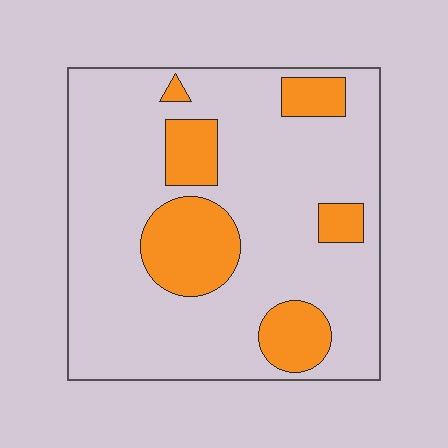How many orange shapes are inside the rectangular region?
6.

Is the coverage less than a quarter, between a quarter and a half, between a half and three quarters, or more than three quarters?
Less than a quarter.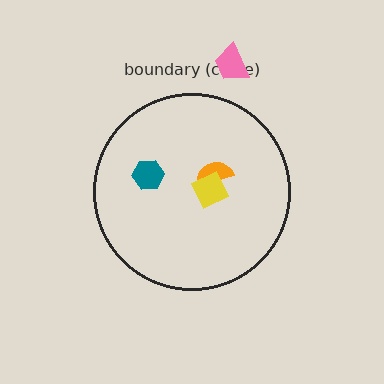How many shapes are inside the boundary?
3 inside, 1 outside.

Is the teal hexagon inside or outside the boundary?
Inside.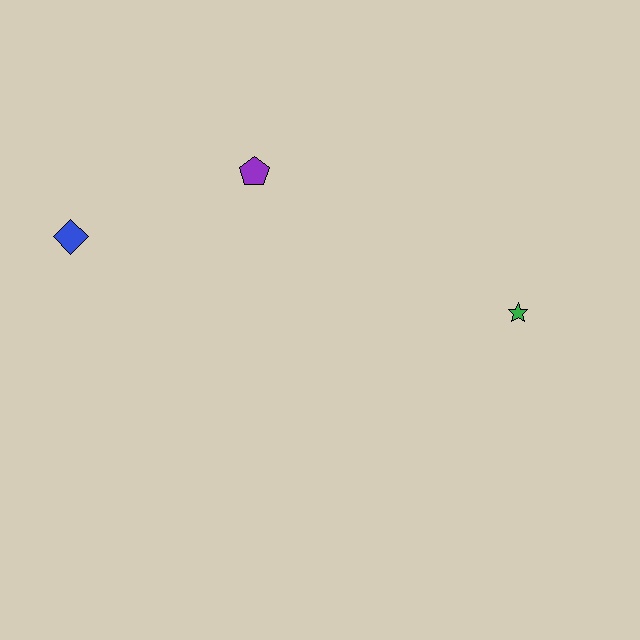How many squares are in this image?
There are no squares.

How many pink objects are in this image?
There are no pink objects.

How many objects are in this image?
There are 3 objects.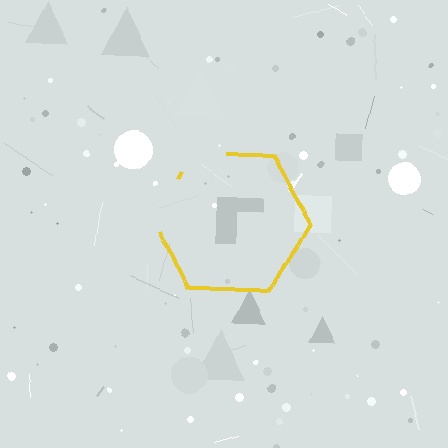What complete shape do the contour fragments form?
The contour fragments form a hexagon.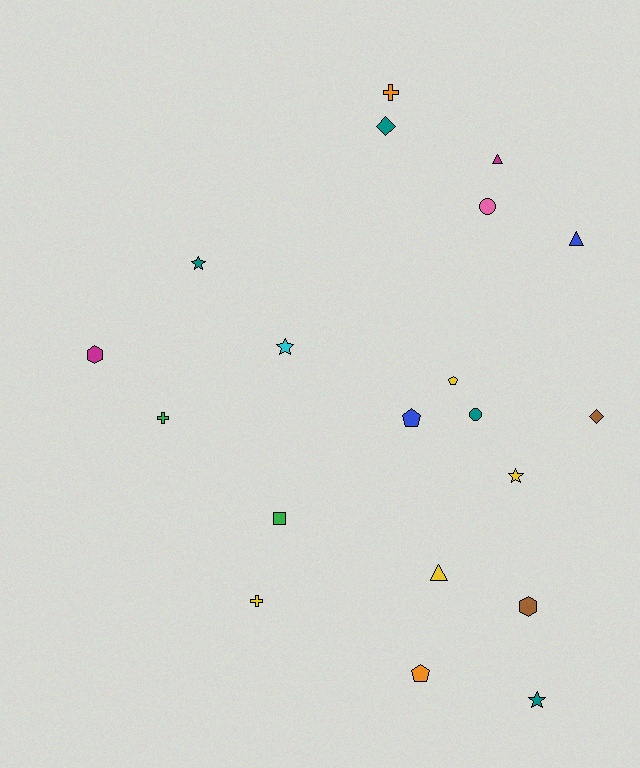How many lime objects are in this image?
There are no lime objects.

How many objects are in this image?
There are 20 objects.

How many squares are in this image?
There is 1 square.